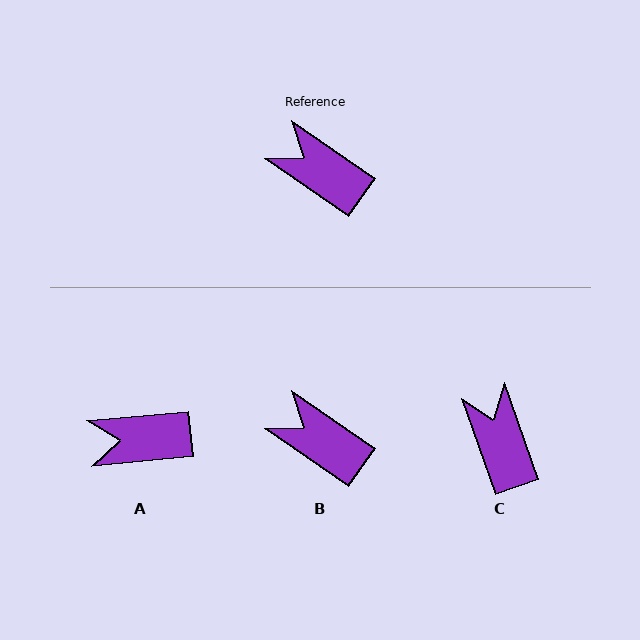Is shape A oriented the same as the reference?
No, it is off by about 40 degrees.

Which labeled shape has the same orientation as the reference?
B.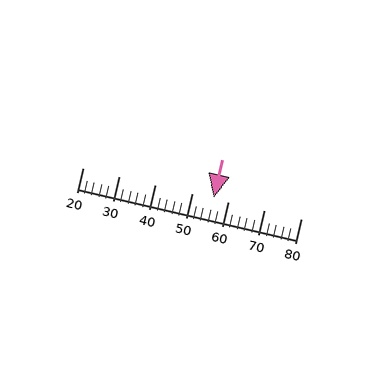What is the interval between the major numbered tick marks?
The major tick marks are spaced 10 units apart.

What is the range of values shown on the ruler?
The ruler shows values from 20 to 80.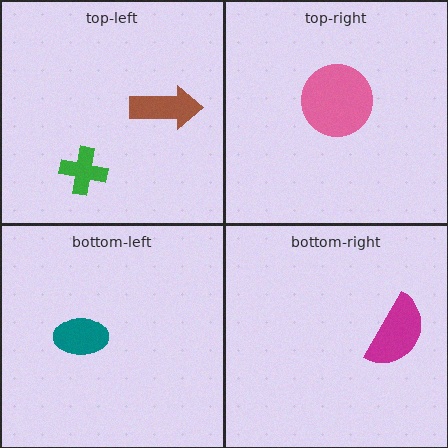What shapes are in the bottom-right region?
The magenta semicircle.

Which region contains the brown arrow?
The top-left region.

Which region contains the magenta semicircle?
The bottom-right region.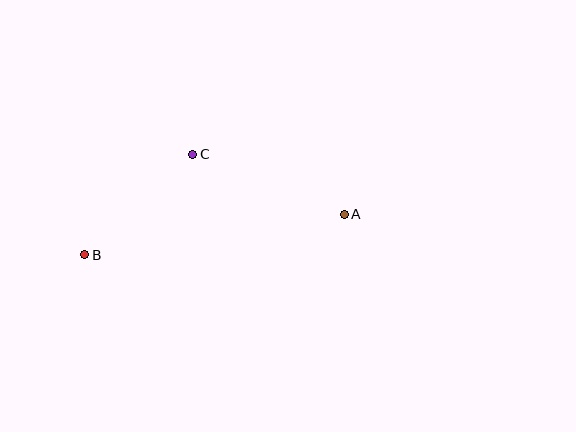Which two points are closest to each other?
Points B and C are closest to each other.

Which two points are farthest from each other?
Points A and B are farthest from each other.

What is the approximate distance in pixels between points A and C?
The distance between A and C is approximately 163 pixels.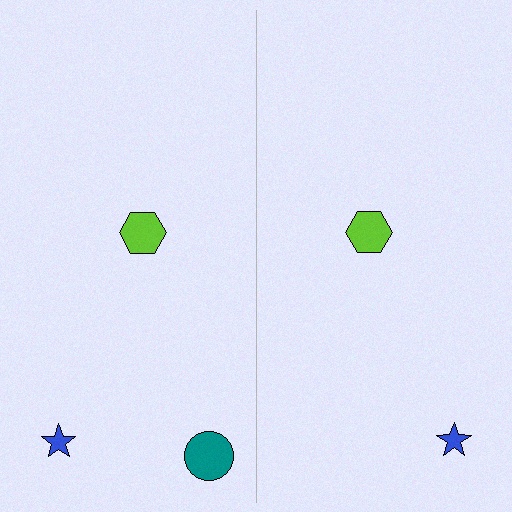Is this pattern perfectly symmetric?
No, the pattern is not perfectly symmetric. A teal circle is missing from the right side.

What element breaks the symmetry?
A teal circle is missing from the right side.